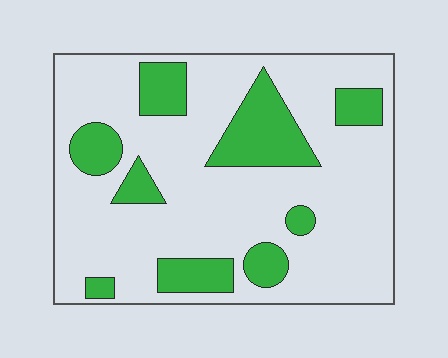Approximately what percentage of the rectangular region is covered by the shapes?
Approximately 25%.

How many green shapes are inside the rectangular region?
9.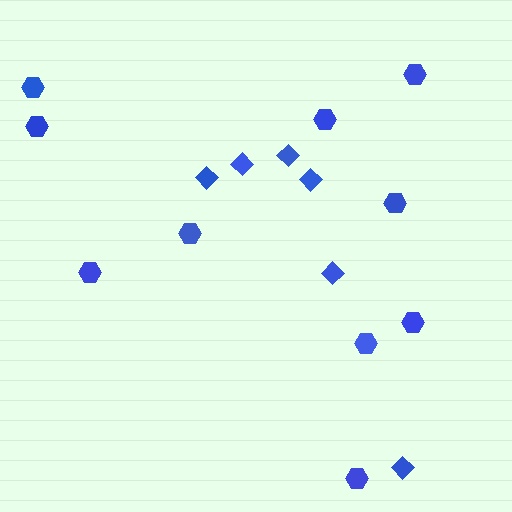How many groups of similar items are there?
There are 2 groups: one group of hexagons (10) and one group of diamonds (6).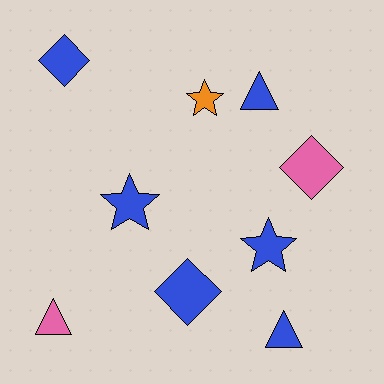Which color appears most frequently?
Blue, with 6 objects.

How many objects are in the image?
There are 9 objects.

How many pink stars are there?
There are no pink stars.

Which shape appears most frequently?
Triangle, with 3 objects.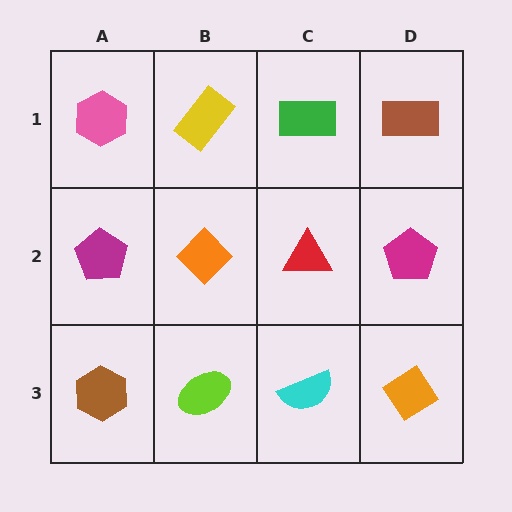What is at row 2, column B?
An orange diamond.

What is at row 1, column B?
A yellow rectangle.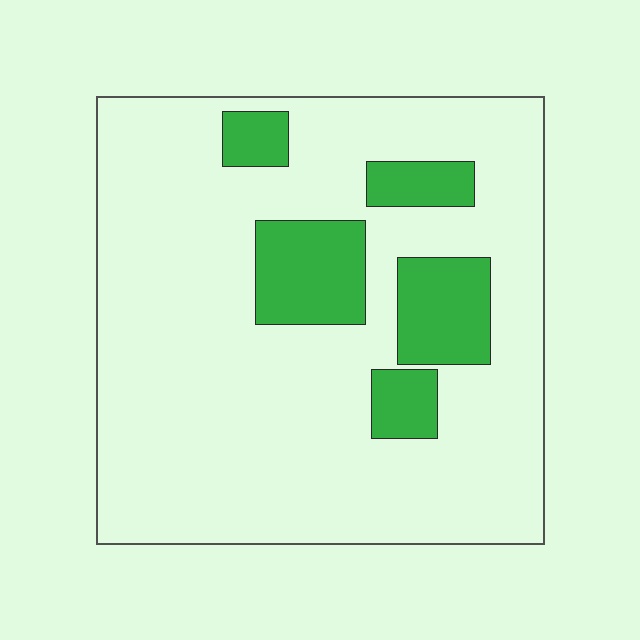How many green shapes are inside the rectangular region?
5.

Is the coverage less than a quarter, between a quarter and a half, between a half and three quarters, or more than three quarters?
Less than a quarter.